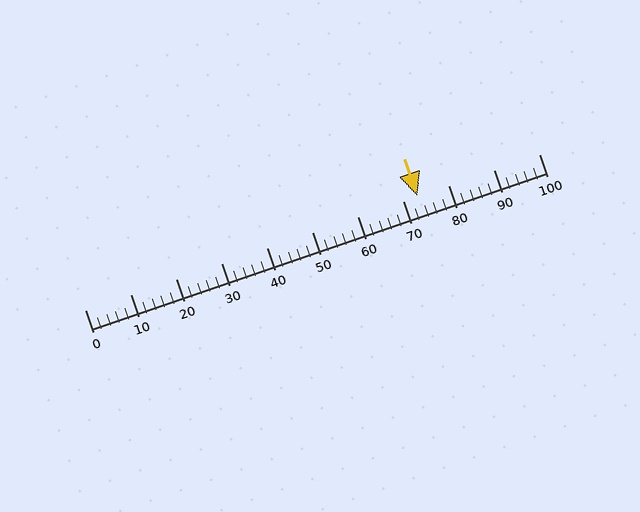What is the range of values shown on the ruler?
The ruler shows values from 0 to 100.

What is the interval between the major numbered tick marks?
The major tick marks are spaced 10 units apart.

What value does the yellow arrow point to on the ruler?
The yellow arrow points to approximately 73.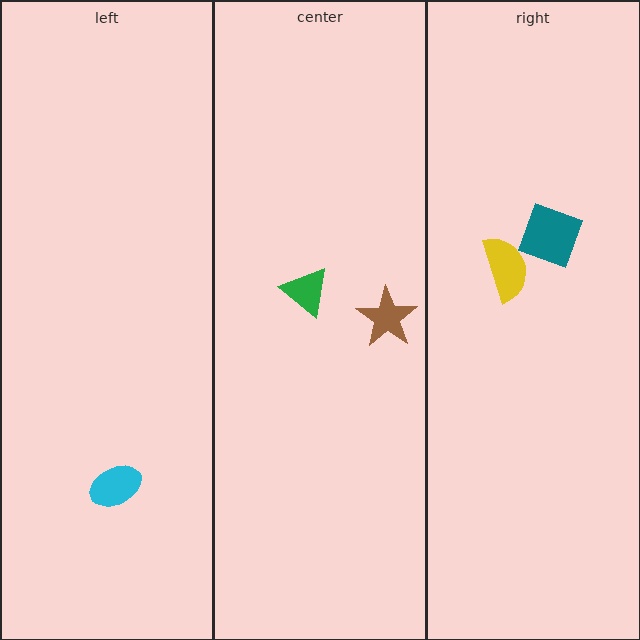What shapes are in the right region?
The yellow semicircle, the teal diamond.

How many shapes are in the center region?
2.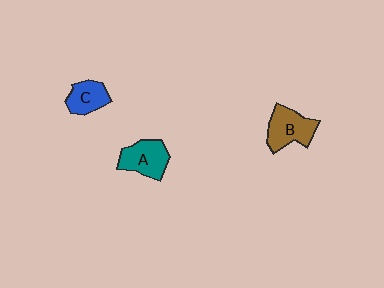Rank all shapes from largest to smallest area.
From largest to smallest: B (brown), A (teal), C (blue).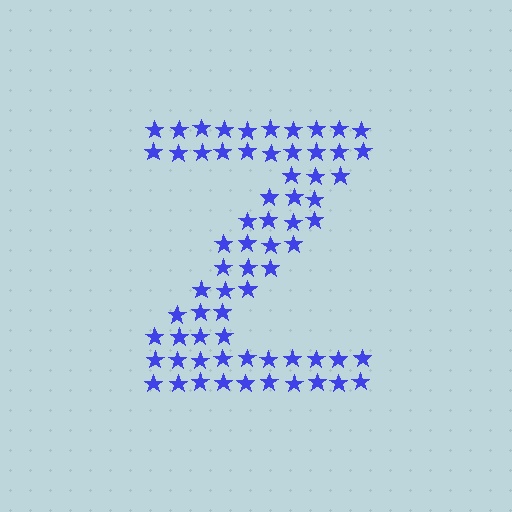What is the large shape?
The large shape is the letter Z.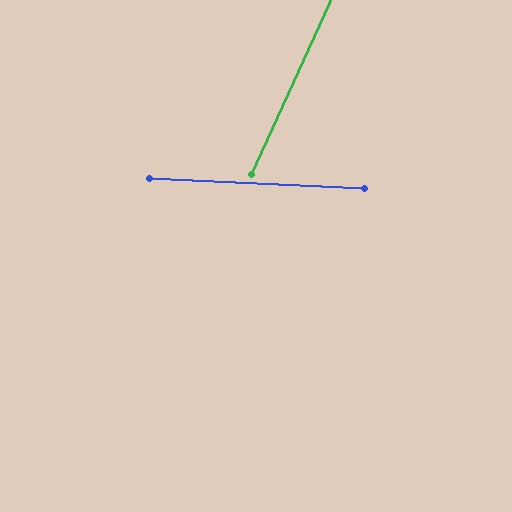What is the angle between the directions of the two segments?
Approximately 68 degrees.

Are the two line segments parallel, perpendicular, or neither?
Neither parallel nor perpendicular — they differ by about 68°.